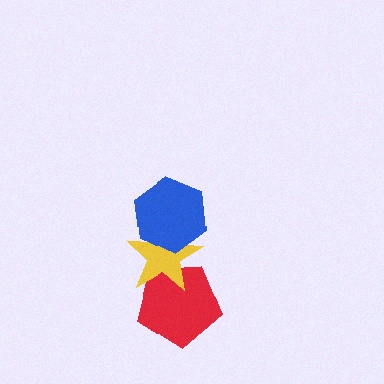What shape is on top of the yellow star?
The blue hexagon is on top of the yellow star.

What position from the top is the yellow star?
The yellow star is 2nd from the top.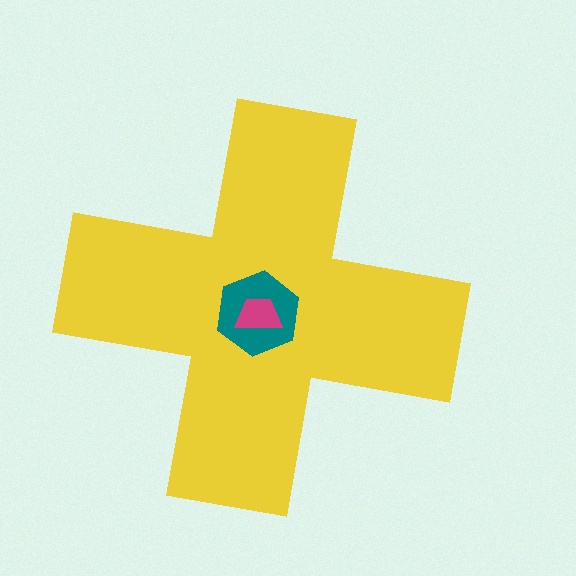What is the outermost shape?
The yellow cross.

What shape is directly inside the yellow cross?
The teal hexagon.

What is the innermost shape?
The magenta trapezoid.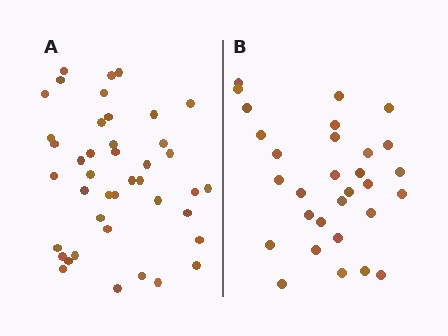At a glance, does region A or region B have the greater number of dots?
Region A (the left region) has more dots.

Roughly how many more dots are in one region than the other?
Region A has roughly 12 or so more dots than region B.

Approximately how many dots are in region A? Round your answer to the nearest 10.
About 40 dots. (The exact count is 42, which rounds to 40.)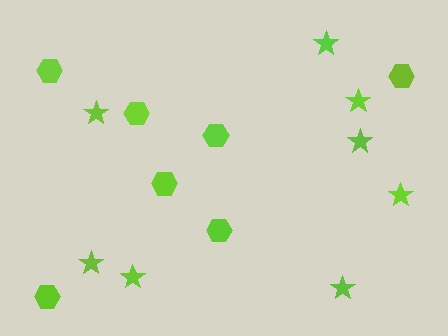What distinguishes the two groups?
There are 2 groups: one group of hexagons (7) and one group of stars (8).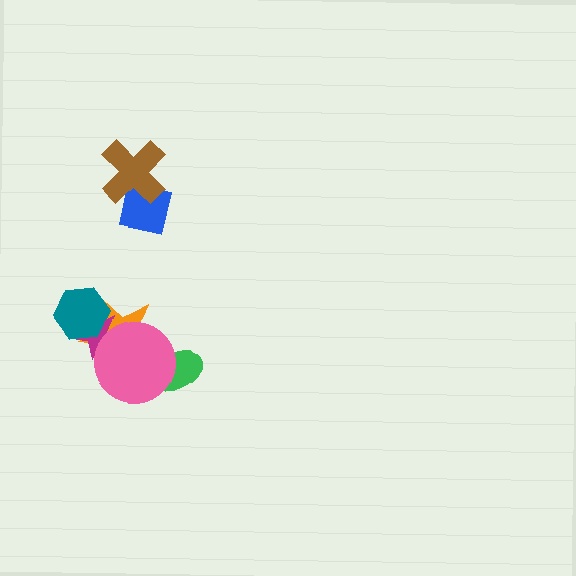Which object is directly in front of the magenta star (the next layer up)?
The teal hexagon is directly in front of the magenta star.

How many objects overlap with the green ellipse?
1 object overlaps with the green ellipse.